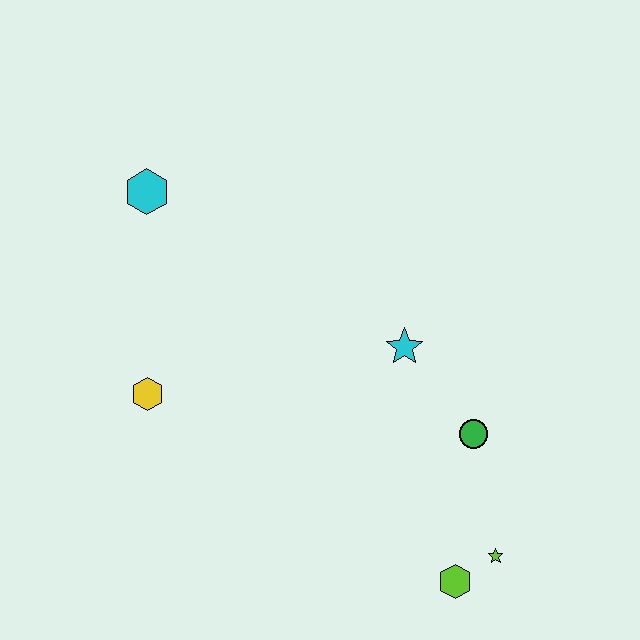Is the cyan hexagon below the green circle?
No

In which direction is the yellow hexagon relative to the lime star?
The yellow hexagon is to the left of the lime star.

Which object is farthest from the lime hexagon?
The cyan hexagon is farthest from the lime hexagon.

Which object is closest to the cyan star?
The green circle is closest to the cyan star.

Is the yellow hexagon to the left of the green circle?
Yes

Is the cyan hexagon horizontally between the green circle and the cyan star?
No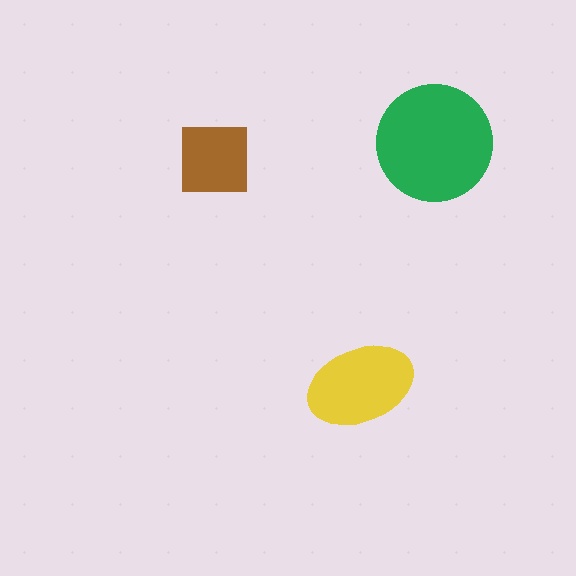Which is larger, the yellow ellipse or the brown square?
The yellow ellipse.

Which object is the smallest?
The brown square.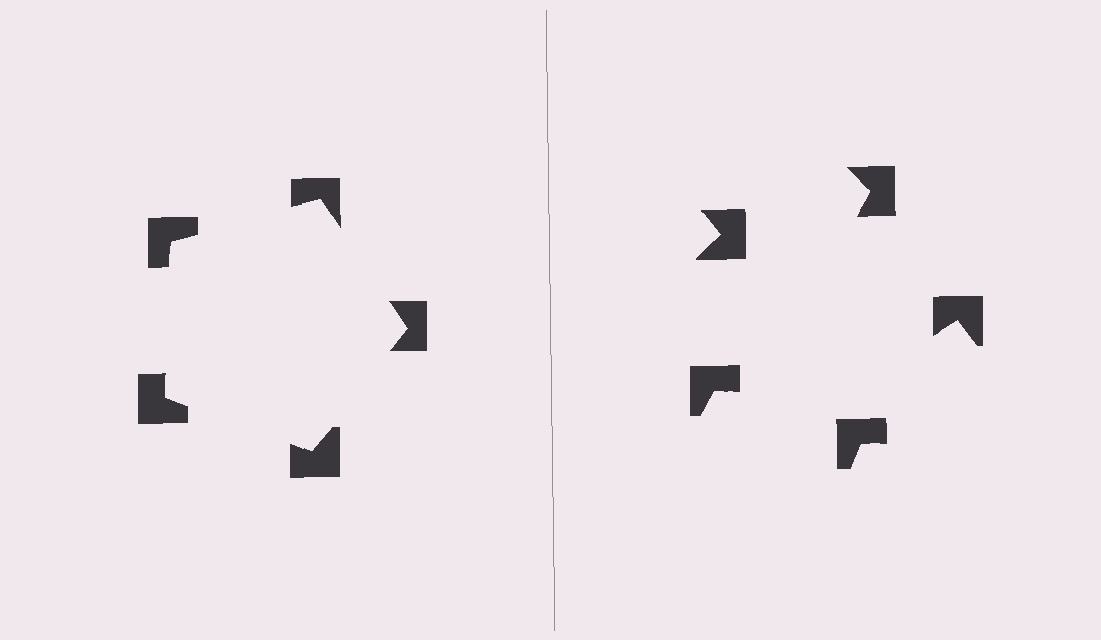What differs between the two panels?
The notched squares are positioned identically on both sides; only the wedge orientations differ. On the left they align to a pentagon; on the right they are misaligned.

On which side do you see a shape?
An illusory pentagon appears on the left side. On the right side the wedge cuts are rotated, so no coherent shape forms.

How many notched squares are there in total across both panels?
10 — 5 on each side.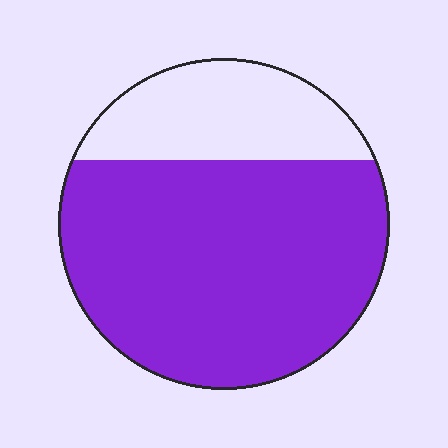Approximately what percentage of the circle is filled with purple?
Approximately 75%.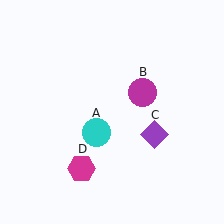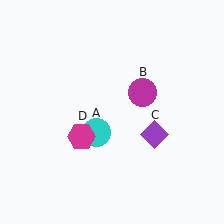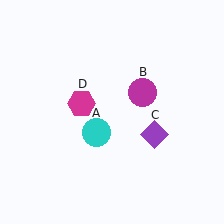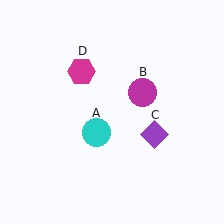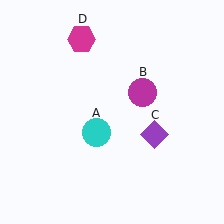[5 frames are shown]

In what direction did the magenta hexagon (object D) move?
The magenta hexagon (object D) moved up.